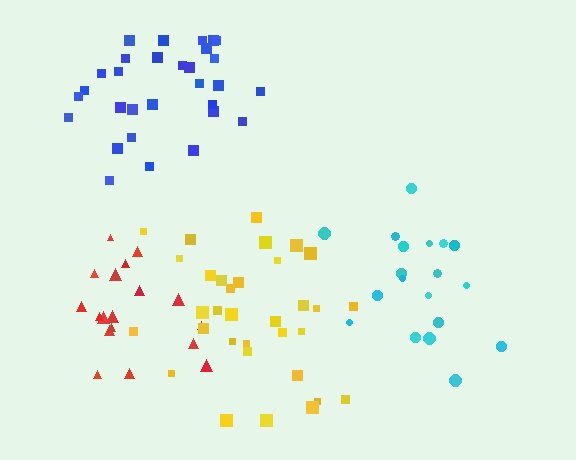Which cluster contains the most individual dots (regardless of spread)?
Yellow (33).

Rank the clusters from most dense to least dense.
yellow, red, blue, cyan.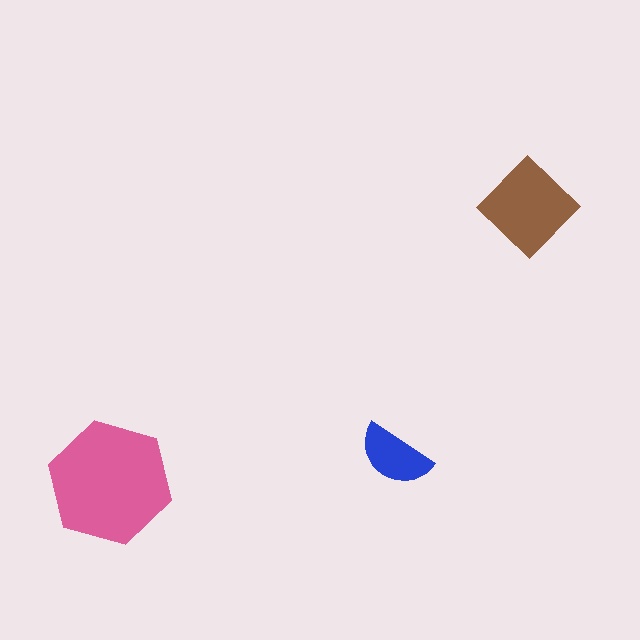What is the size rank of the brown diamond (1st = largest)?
2nd.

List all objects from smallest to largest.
The blue semicircle, the brown diamond, the pink hexagon.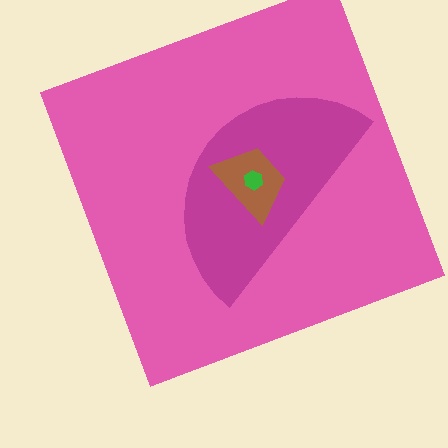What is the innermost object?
The green hexagon.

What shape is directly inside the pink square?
The magenta semicircle.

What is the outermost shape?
The pink square.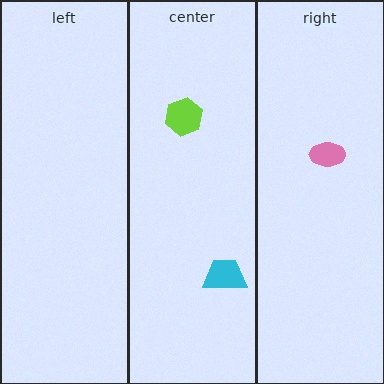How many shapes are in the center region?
2.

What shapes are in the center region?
The lime hexagon, the cyan trapezoid.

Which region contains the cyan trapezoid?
The center region.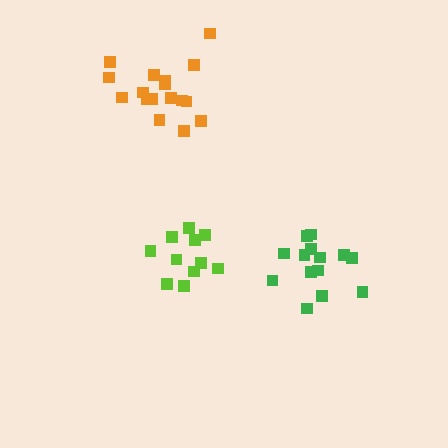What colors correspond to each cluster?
The clusters are colored: orange, lime, green.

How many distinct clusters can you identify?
There are 3 distinct clusters.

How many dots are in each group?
Group 1: 17 dots, Group 2: 11 dots, Group 3: 14 dots (42 total).